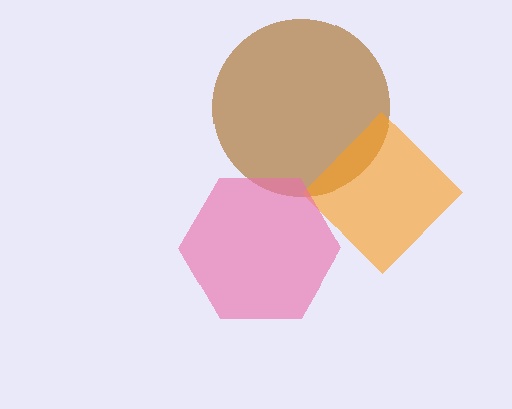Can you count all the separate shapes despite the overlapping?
Yes, there are 3 separate shapes.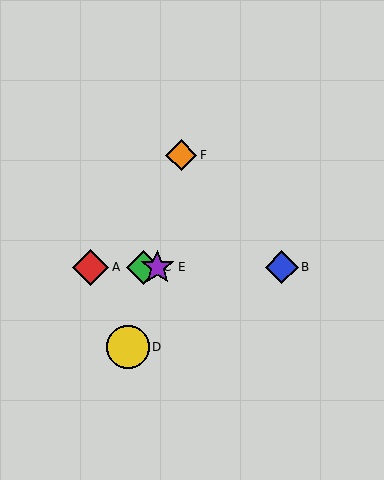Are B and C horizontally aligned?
Yes, both are at y≈267.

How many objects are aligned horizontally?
4 objects (A, B, C, E) are aligned horizontally.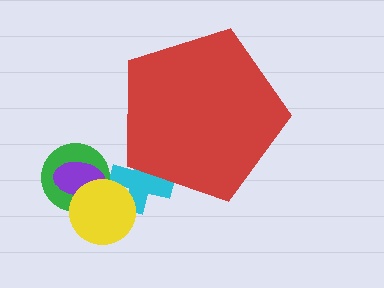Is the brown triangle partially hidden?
No, the brown triangle is fully visible.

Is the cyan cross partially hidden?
Yes, the cyan cross is partially hidden behind the red pentagon.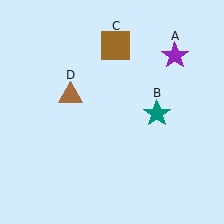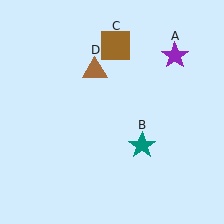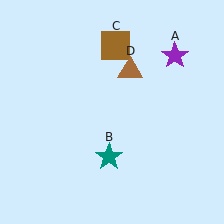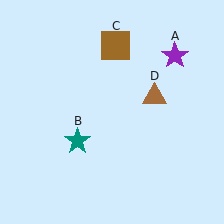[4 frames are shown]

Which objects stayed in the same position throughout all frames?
Purple star (object A) and brown square (object C) remained stationary.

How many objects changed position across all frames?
2 objects changed position: teal star (object B), brown triangle (object D).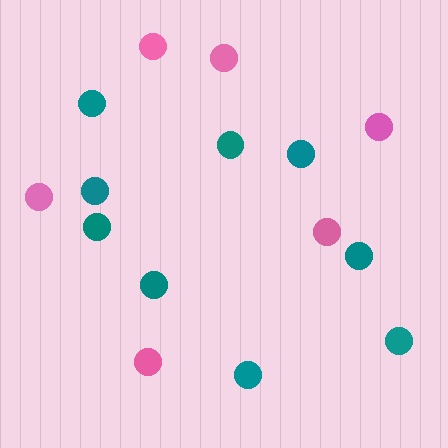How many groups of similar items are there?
There are 2 groups: one group of pink circles (6) and one group of teal circles (9).